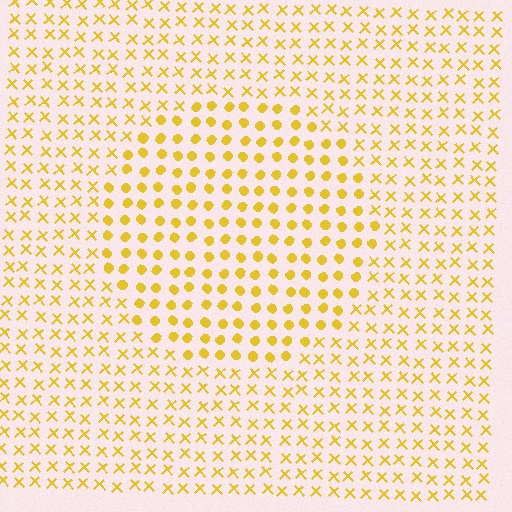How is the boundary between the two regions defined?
The boundary is defined by a change in element shape: circles inside vs. X marks outside. All elements share the same color and spacing.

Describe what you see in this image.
The image is filled with small yellow elements arranged in a uniform grid. A circle-shaped region contains circles, while the surrounding area contains X marks. The boundary is defined purely by the change in element shape.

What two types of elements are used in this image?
The image uses circles inside the circle region and X marks outside it.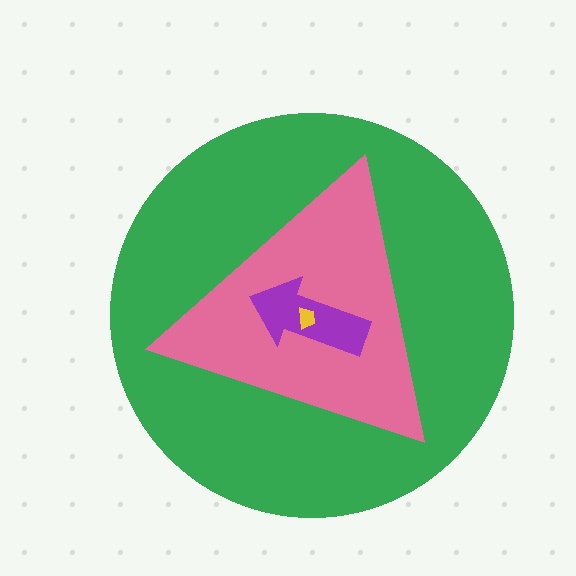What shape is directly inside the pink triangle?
The purple arrow.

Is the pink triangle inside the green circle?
Yes.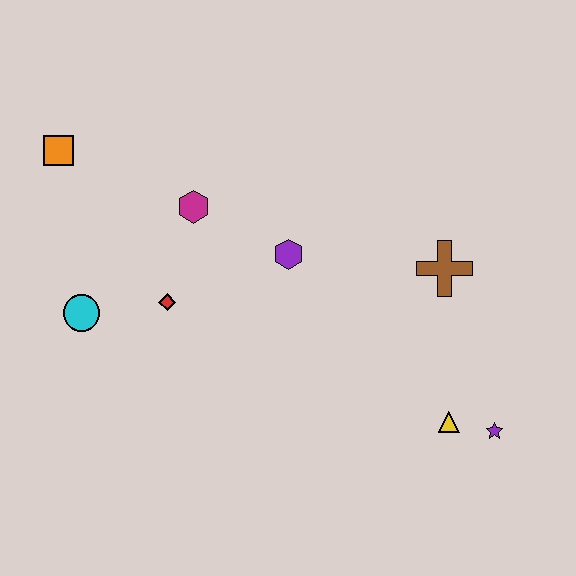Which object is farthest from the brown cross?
The orange square is farthest from the brown cross.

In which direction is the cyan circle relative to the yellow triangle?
The cyan circle is to the left of the yellow triangle.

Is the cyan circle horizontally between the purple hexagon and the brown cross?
No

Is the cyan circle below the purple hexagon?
Yes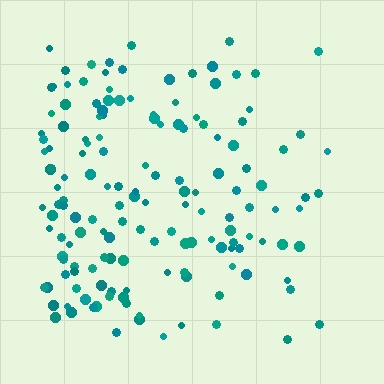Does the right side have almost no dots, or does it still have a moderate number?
Still a moderate number, just noticeably fewer than the left.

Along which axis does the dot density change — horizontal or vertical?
Horizontal.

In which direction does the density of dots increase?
From right to left, with the left side densest.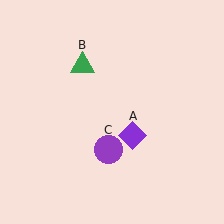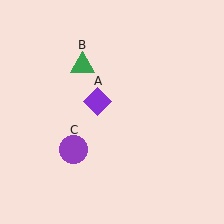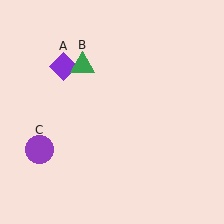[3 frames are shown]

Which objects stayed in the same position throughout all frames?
Green triangle (object B) remained stationary.